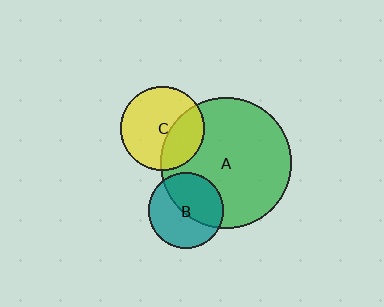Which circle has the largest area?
Circle A (green).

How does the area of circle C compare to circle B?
Approximately 1.2 times.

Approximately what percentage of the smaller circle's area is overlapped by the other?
Approximately 35%.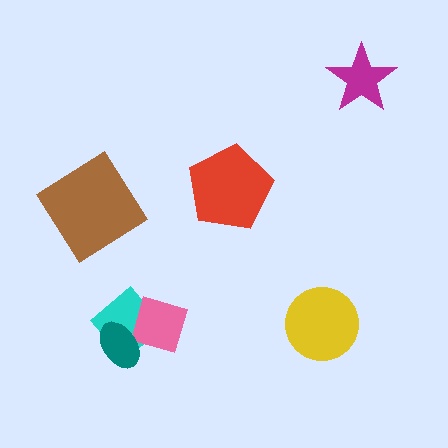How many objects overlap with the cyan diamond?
2 objects overlap with the cyan diamond.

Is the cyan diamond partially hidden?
Yes, it is partially covered by another shape.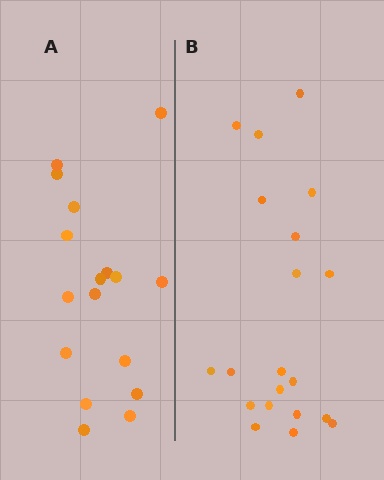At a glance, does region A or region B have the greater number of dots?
Region B (the right region) has more dots.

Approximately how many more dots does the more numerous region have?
Region B has just a few more — roughly 2 or 3 more dots than region A.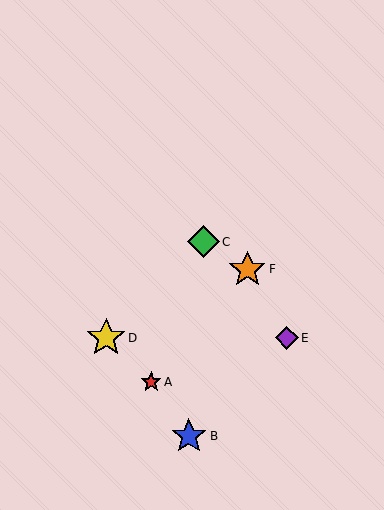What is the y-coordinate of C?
Object C is at y≈242.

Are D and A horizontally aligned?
No, D is at y≈338 and A is at y≈382.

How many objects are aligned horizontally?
2 objects (D, E) are aligned horizontally.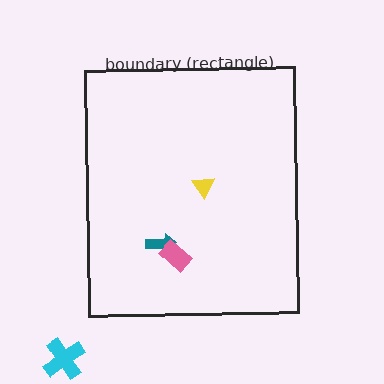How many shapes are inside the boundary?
3 inside, 1 outside.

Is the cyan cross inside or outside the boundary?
Outside.